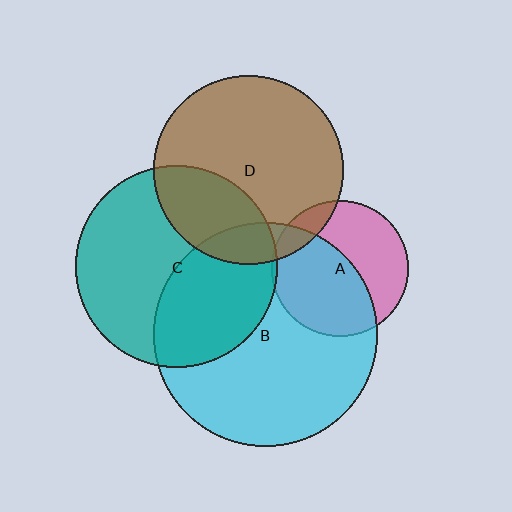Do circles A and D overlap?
Yes.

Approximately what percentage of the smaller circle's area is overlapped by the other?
Approximately 10%.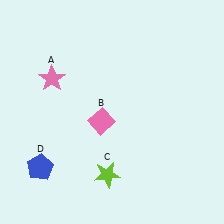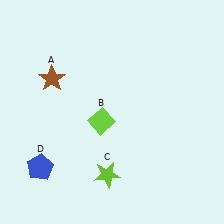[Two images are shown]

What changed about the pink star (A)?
In Image 1, A is pink. In Image 2, it changed to brown.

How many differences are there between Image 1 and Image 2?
There are 2 differences between the two images.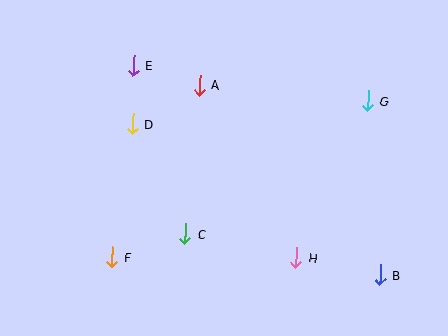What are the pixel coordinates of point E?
Point E is at (133, 65).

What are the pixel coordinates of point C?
Point C is at (185, 234).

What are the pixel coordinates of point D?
Point D is at (132, 124).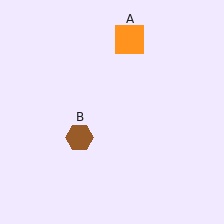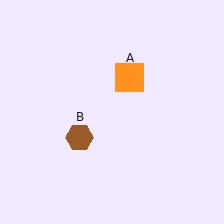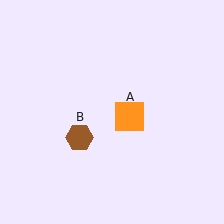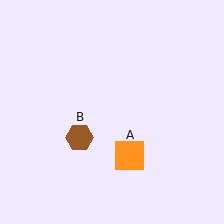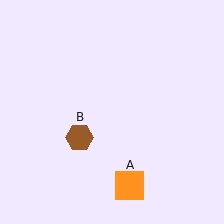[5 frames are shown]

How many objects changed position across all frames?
1 object changed position: orange square (object A).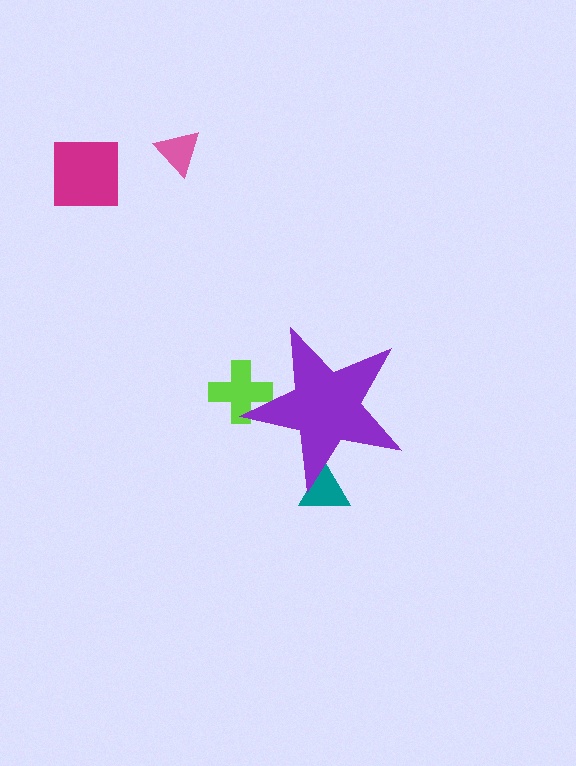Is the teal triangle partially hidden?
Yes, the teal triangle is partially hidden behind the purple star.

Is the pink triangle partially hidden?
No, the pink triangle is fully visible.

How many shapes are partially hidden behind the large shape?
2 shapes are partially hidden.